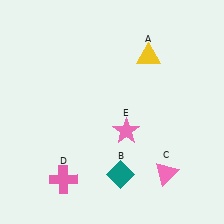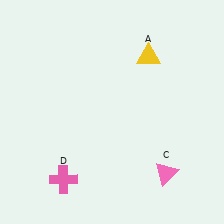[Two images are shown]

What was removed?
The teal diamond (B), the pink star (E) were removed in Image 2.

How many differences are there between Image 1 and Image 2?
There are 2 differences between the two images.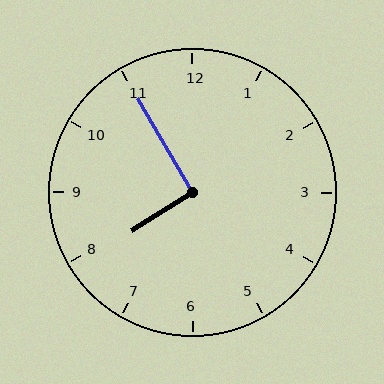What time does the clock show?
7:55.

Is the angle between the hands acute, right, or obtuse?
It is right.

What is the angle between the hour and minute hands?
Approximately 92 degrees.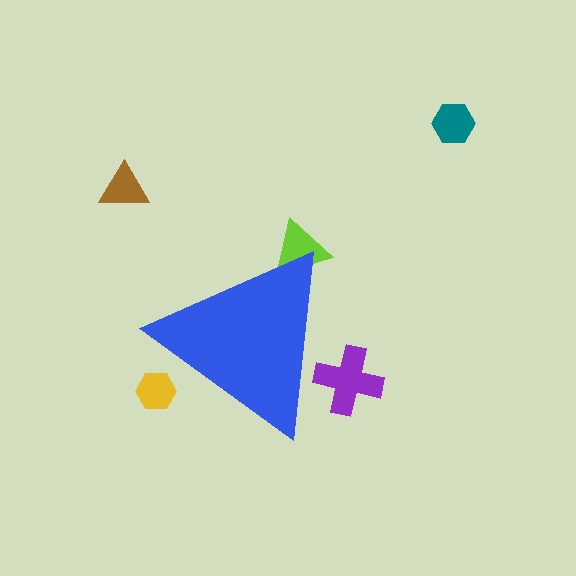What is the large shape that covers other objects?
A blue triangle.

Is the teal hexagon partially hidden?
No, the teal hexagon is fully visible.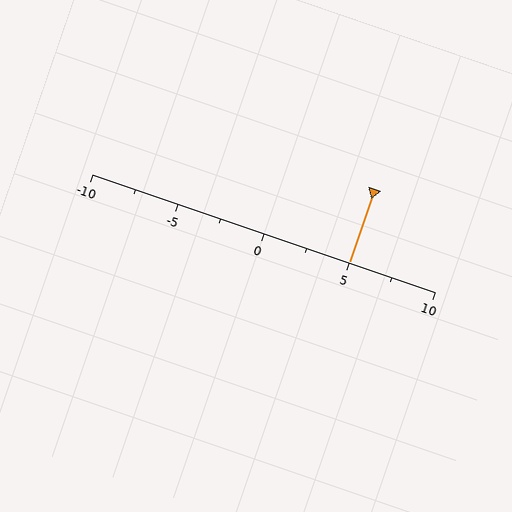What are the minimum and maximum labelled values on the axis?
The axis runs from -10 to 10.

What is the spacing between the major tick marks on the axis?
The major ticks are spaced 5 apart.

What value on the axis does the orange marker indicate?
The marker indicates approximately 5.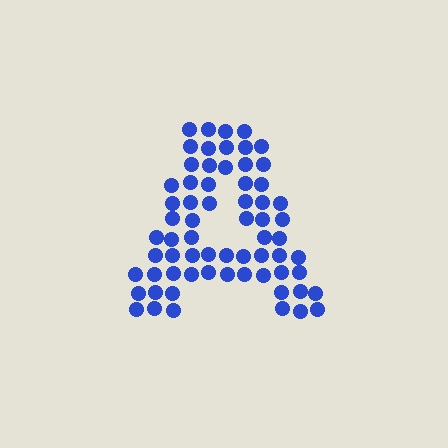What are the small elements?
The small elements are circles.